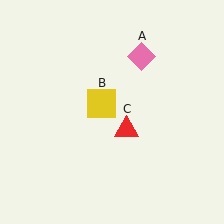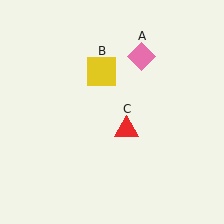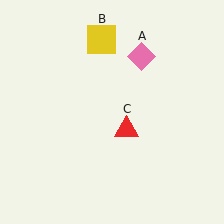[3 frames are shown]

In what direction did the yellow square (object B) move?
The yellow square (object B) moved up.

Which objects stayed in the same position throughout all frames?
Pink diamond (object A) and red triangle (object C) remained stationary.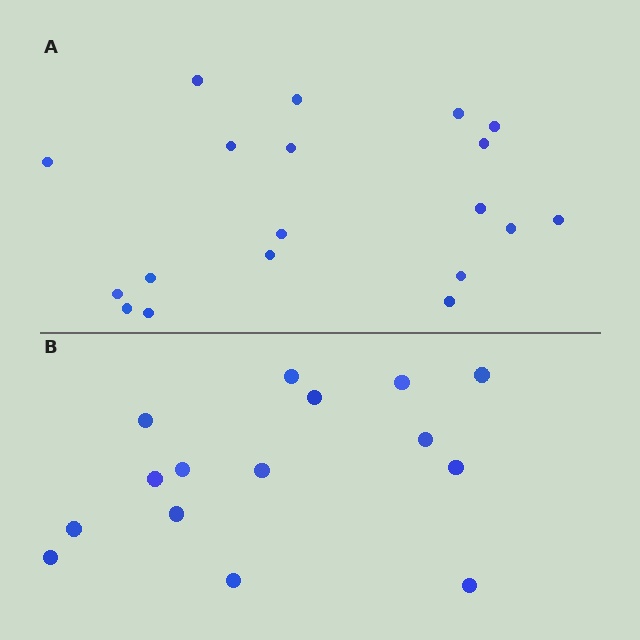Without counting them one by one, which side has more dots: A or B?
Region A (the top region) has more dots.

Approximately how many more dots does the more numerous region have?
Region A has about 4 more dots than region B.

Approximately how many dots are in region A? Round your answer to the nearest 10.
About 20 dots. (The exact count is 19, which rounds to 20.)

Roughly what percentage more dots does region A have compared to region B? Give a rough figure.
About 25% more.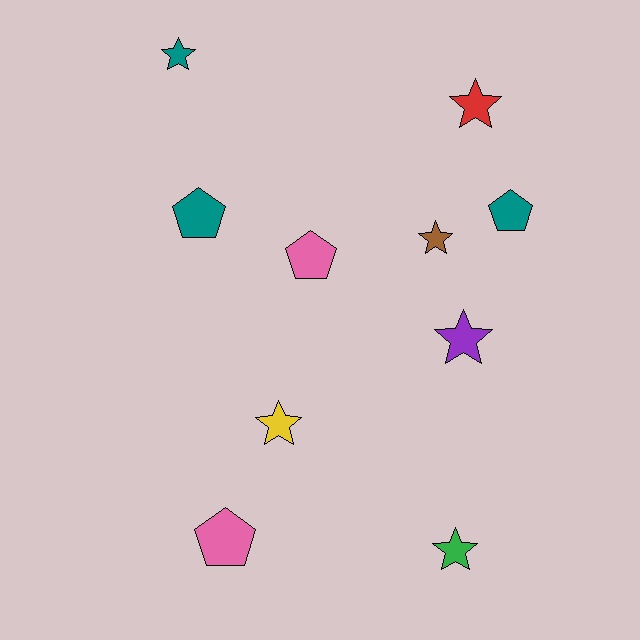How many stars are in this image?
There are 6 stars.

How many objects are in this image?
There are 10 objects.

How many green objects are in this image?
There is 1 green object.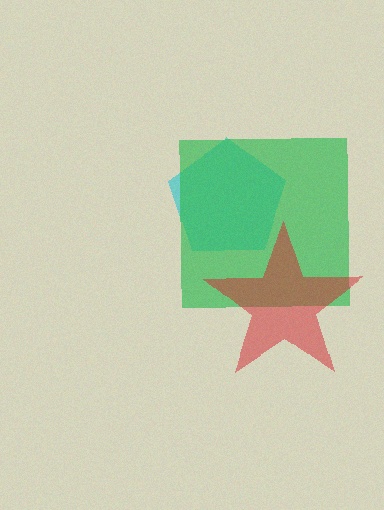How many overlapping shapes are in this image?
There are 3 overlapping shapes in the image.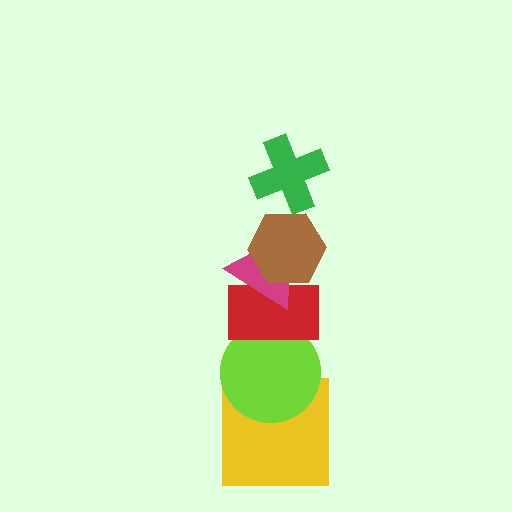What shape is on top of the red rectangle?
The magenta triangle is on top of the red rectangle.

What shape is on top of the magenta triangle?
The brown hexagon is on top of the magenta triangle.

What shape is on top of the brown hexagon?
The green cross is on top of the brown hexagon.